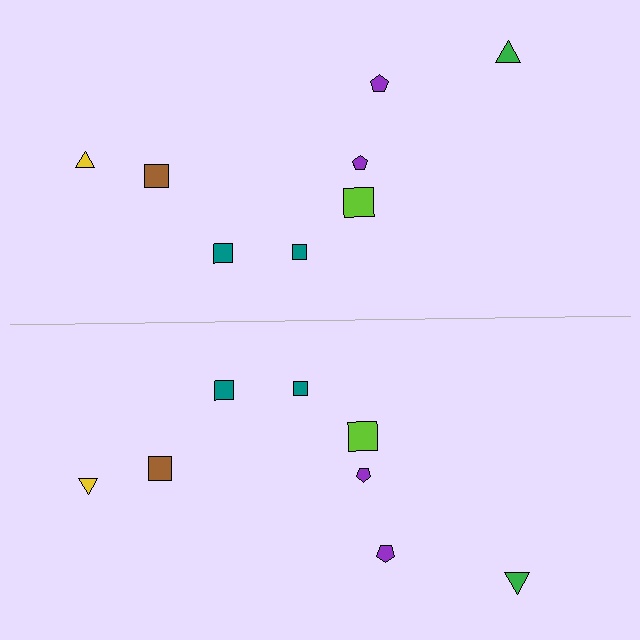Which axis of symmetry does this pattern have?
The pattern has a horizontal axis of symmetry running through the center of the image.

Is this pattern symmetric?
Yes, this pattern has bilateral (reflection) symmetry.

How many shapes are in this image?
There are 16 shapes in this image.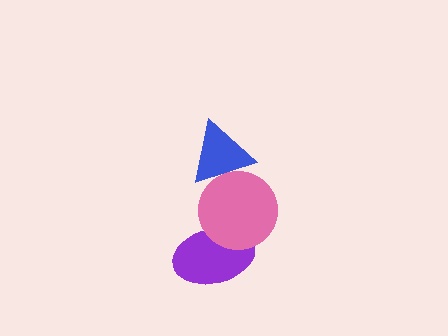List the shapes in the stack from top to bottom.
From top to bottom: the blue triangle, the pink circle, the purple ellipse.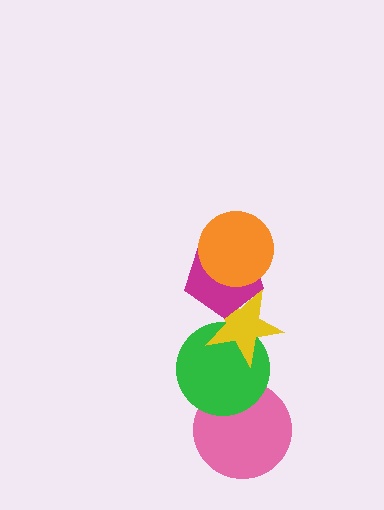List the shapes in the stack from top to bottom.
From top to bottom: the orange circle, the magenta pentagon, the yellow star, the green circle, the pink circle.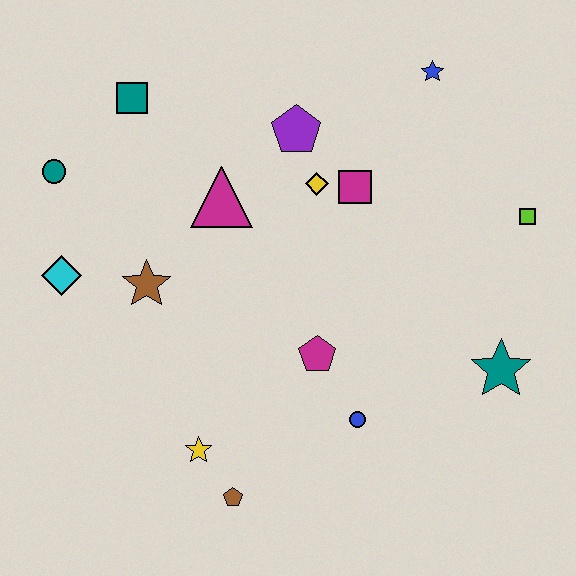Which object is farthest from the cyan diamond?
The lime square is farthest from the cyan diamond.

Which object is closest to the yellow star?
The brown pentagon is closest to the yellow star.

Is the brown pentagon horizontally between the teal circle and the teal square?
No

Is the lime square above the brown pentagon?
Yes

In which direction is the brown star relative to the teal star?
The brown star is to the left of the teal star.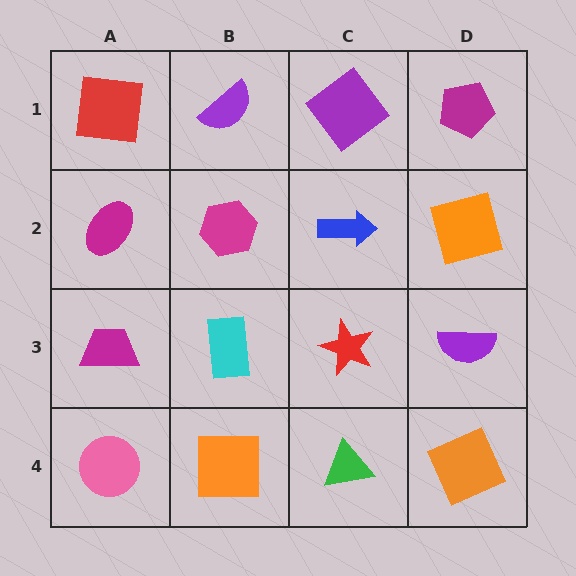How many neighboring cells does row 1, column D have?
2.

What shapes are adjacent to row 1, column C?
A blue arrow (row 2, column C), a purple semicircle (row 1, column B), a magenta pentagon (row 1, column D).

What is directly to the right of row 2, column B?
A blue arrow.